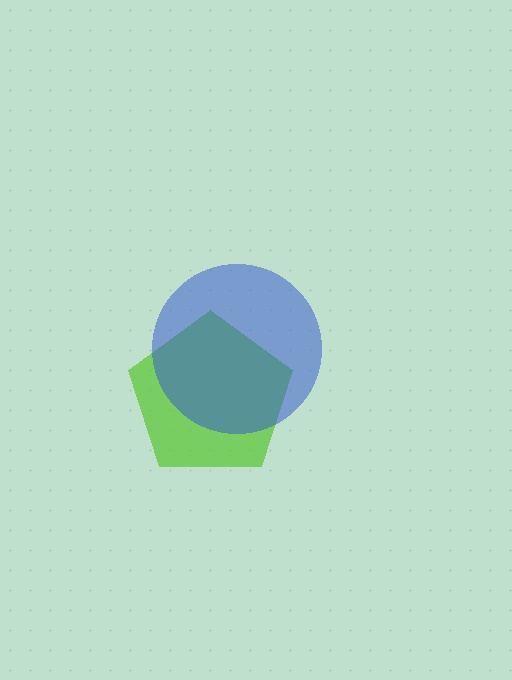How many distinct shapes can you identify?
There are 2 distinct shapes: a lime pentagon, a blue circle.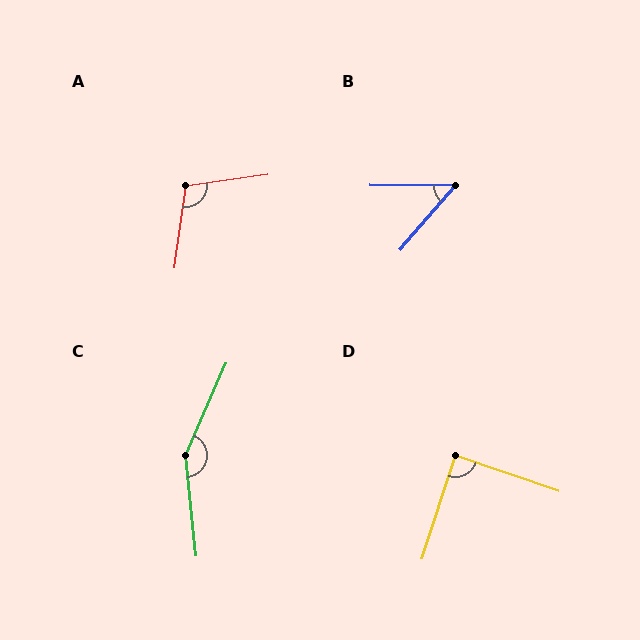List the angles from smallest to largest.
B (49°), D (89°), A (106°), C (150°).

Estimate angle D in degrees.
Approximately 89 degrees.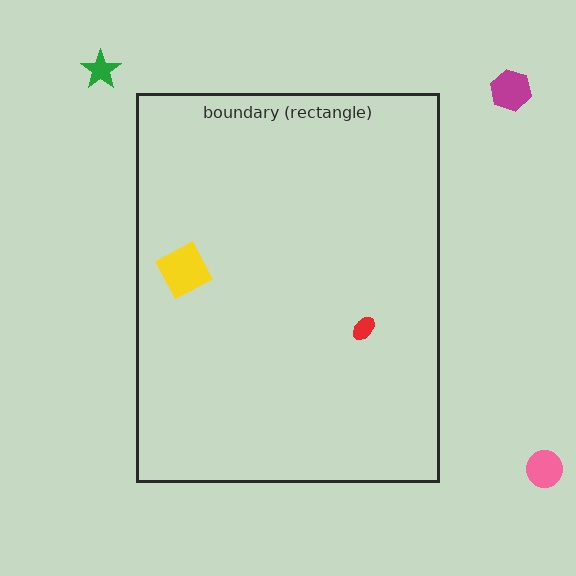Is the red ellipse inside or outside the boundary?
Inside.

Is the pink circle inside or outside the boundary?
Outside.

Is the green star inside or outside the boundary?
Outside.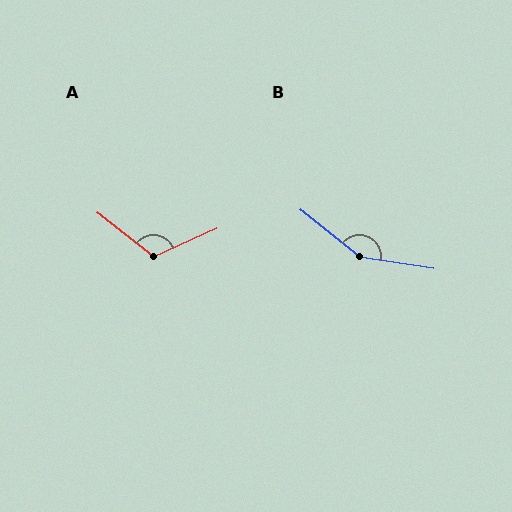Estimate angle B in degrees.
Approximately 150 degrees.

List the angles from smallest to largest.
A (117°), B (150°).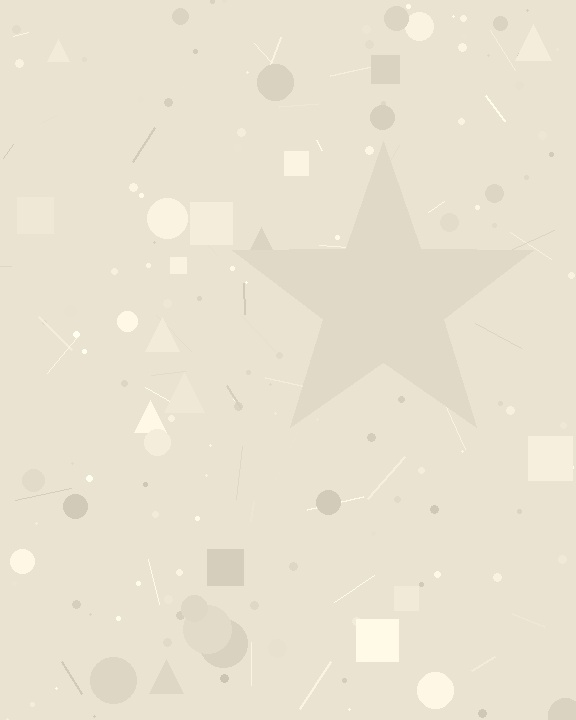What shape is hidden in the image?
A star is hidden in the image.